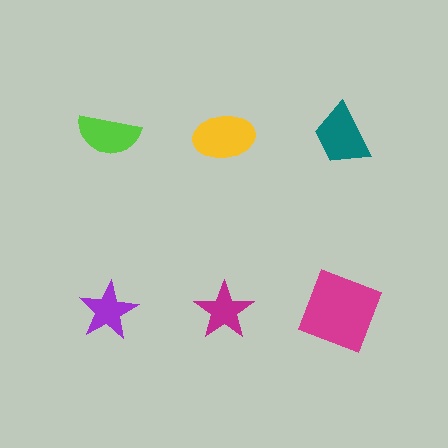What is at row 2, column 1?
A purple star.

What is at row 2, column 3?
A magenta square.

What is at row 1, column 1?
A lime semicircle.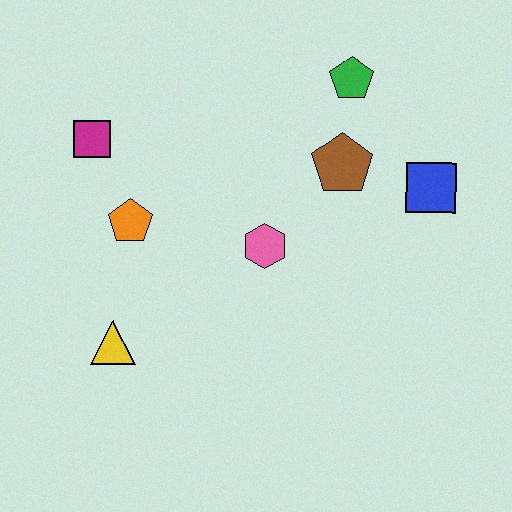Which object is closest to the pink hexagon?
The brown pentagon is closest to the pink hexagon.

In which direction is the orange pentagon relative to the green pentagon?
The orange pentagon is to the left of the green pentagon.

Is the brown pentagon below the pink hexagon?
No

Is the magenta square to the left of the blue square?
Yes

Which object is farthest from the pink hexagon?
The magenta square is farthest from the pink hexagon.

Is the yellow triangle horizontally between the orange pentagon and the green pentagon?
No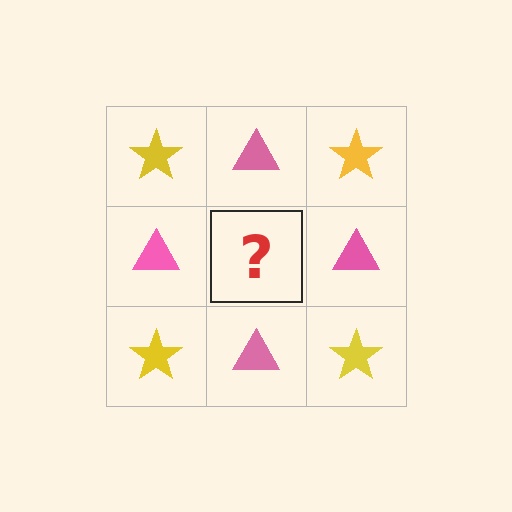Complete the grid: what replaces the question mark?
The question mark should be replaced with a yellow star.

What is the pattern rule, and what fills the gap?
The rule is that it alternates yellow star and pink triangle in a checkerboard pattern. The gap should be filled with a yellow star.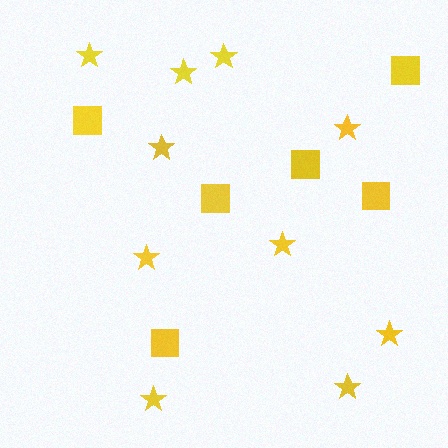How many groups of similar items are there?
There are 2 groups: one group of squares (6) and one group of stars (10).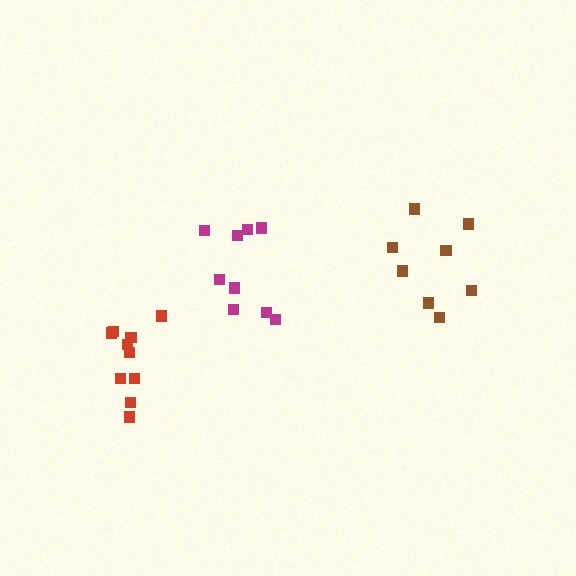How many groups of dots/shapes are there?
There are 3 groups.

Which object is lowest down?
The red cluster is bottommost.